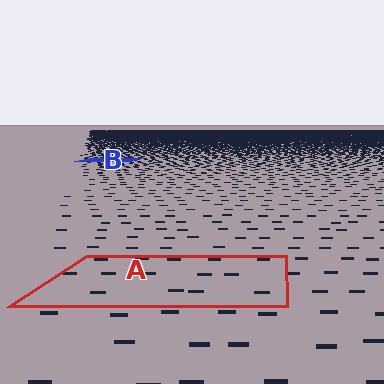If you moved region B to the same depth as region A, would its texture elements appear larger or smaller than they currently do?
They would appear larger. At a closer depth, the same texture elements are projected at a bigger on-screen size.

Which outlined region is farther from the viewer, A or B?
Region B is farther from the viewer — the texture elements inside it appear smaller and more densely packed.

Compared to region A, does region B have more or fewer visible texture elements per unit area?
Region B has more texture elements per unit area — they are packed more densely because it is farther away.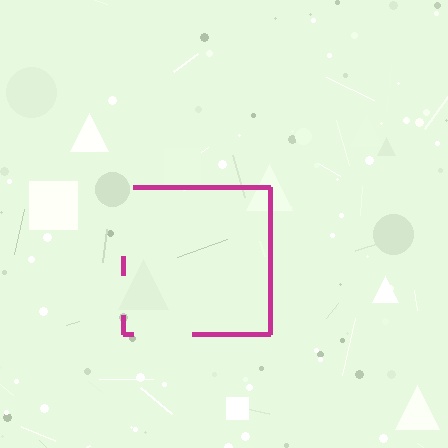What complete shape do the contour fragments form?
The contour fragments form a square.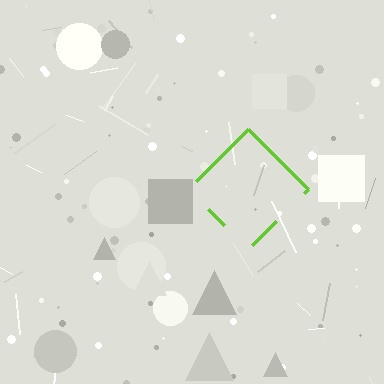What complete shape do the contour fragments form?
The contour fragments form a diamond.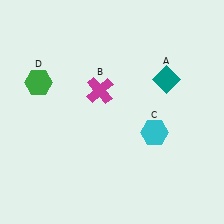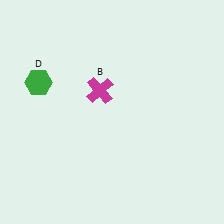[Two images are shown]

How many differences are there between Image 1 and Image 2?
There are 2 differences between the two images.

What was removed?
The teal diamond (A), the cyan hexagon (C) were removed in Image 2.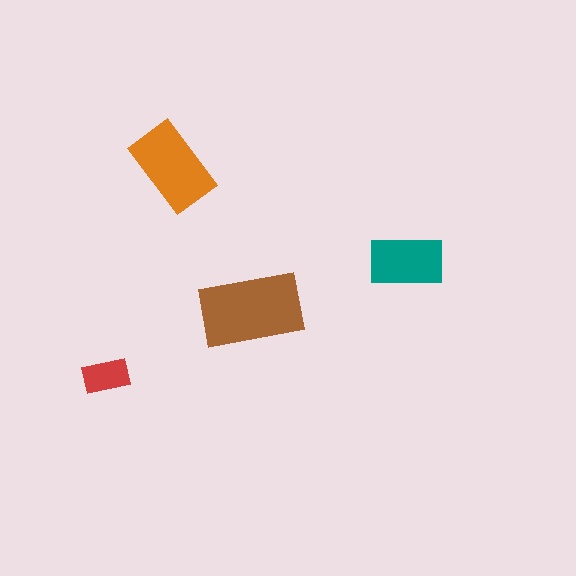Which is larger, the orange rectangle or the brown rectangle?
The brown one.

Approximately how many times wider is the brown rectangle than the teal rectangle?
About 1.5 times wider.